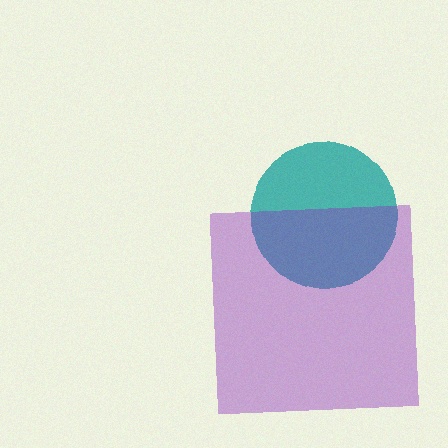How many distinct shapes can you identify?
There are 2 distinct shapes: a teal circle, a purple square.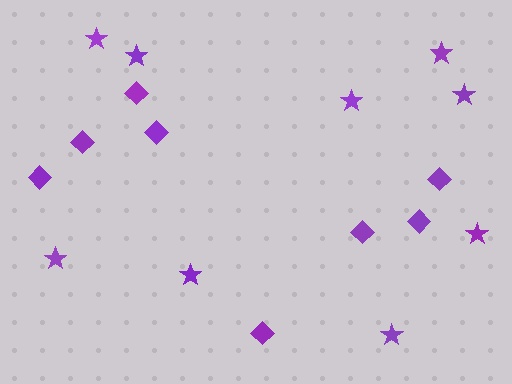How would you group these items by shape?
There are 2 groups: one group of diamonds (8) and one group of stars (9).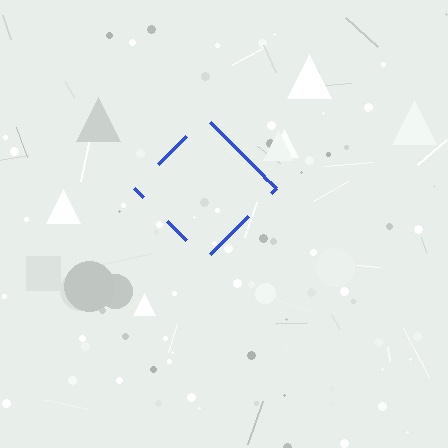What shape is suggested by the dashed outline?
The dashed outline suggests a diamond.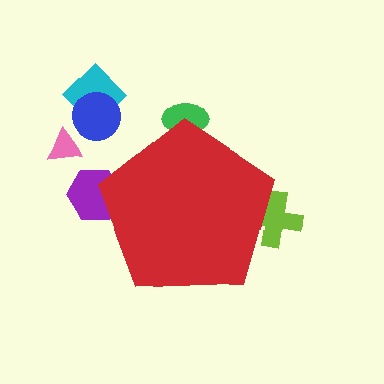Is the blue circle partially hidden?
No, the blue circle is fully visible.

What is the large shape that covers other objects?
A red pentagon.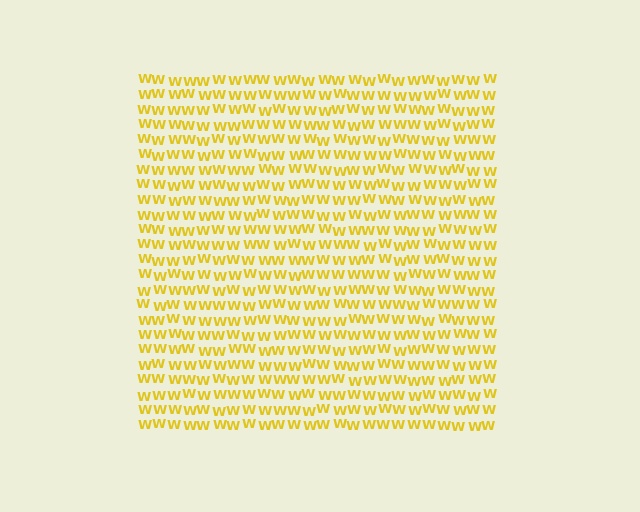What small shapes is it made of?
It is made of small letter W's.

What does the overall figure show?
The overall figure shows a square.